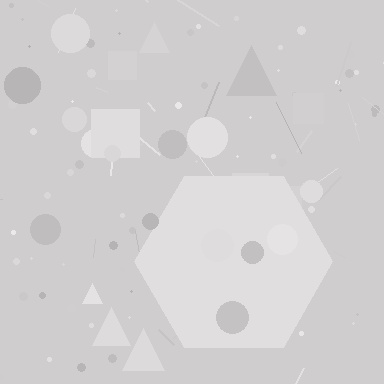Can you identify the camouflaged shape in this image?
The camouflaged shape is a hexagon.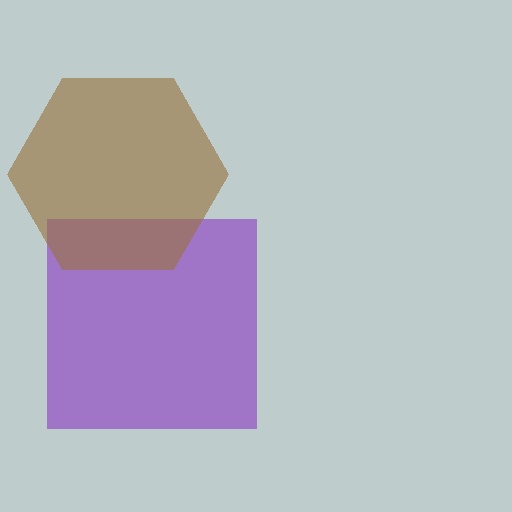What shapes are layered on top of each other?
The layered shapes are: a purple square, a brown hexagon.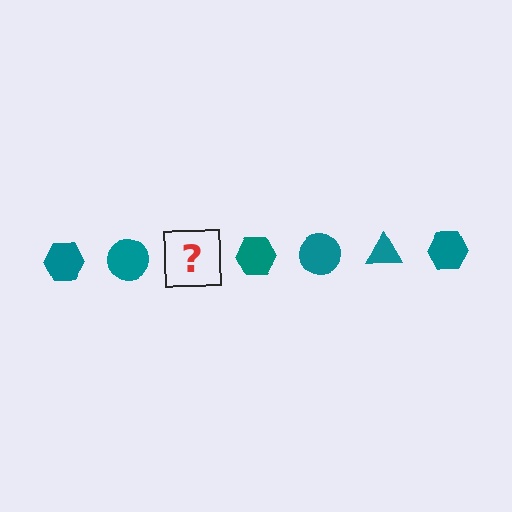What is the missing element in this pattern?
The missing element is a teal triangle.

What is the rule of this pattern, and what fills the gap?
The rule is that the pattern cycles through hexagon, circle, triangle shapes in teal. The gap should be filled with a teal triangle.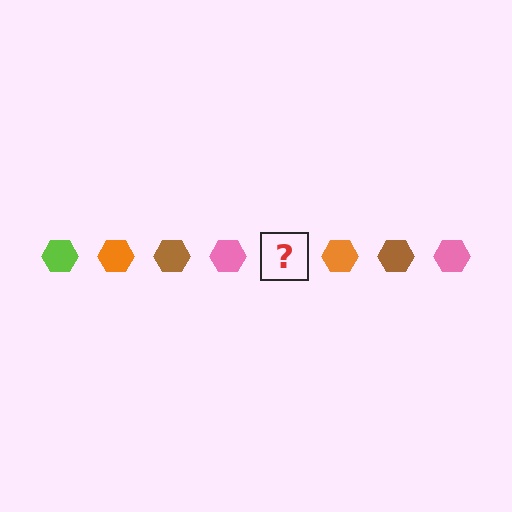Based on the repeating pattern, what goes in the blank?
The blank should be a lime hexagon.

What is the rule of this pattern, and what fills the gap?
The rule is that the pattern cycles through lime, orange, brown, pink hexagons. The gap should be filled with a lime hexagon.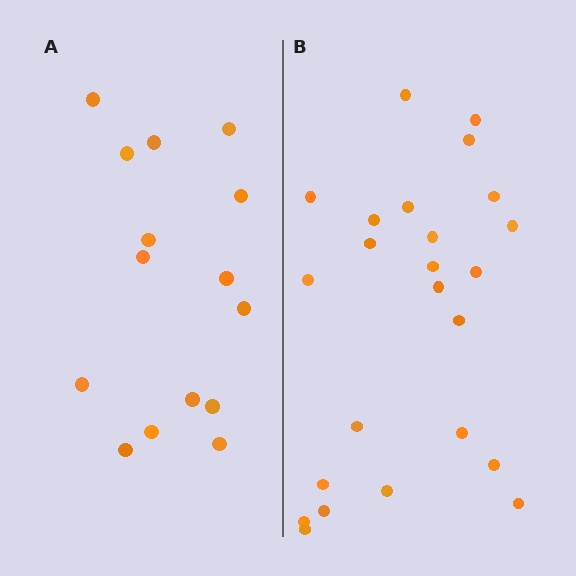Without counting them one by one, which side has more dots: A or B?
Region B (the right region) has more dots.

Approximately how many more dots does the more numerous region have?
Region B has roughly 8 or so more dots than region A.